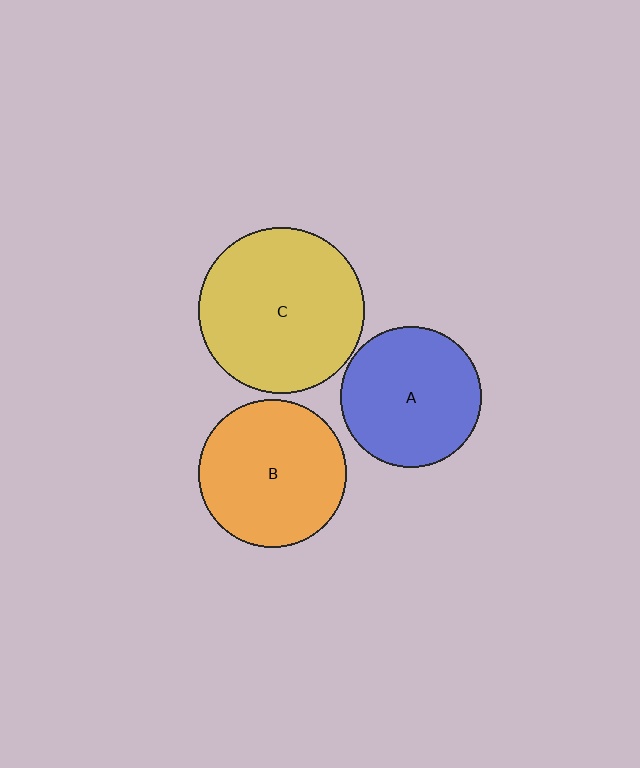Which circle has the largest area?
Circle C (yellow).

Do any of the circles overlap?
No, none of the circles overlap.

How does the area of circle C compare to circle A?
Approximately 1.4 times.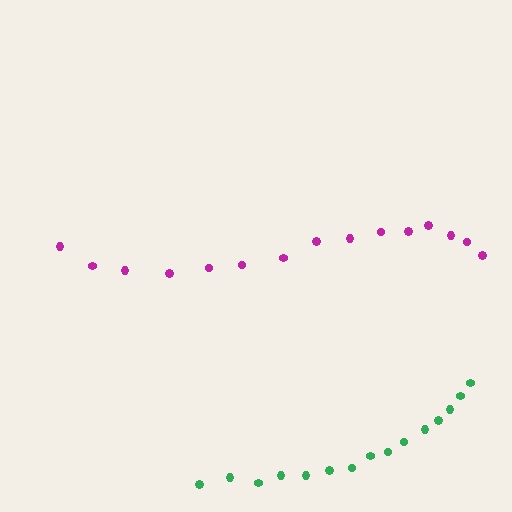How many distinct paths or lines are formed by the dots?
There are 2 distinct paths.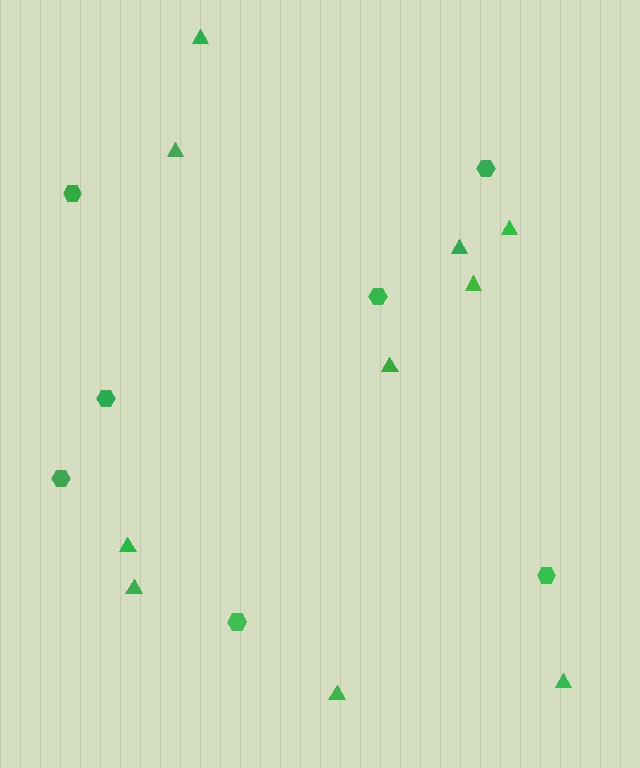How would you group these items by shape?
There are 2 groups: one group of triangles (10) and one group of hexagons (7).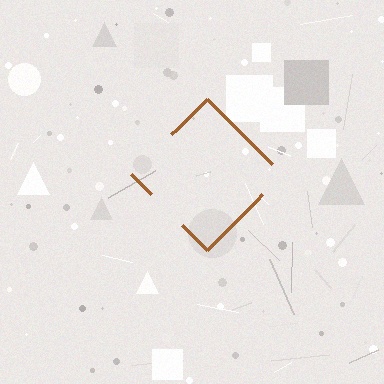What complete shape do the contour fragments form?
The contour fragments form a diamond.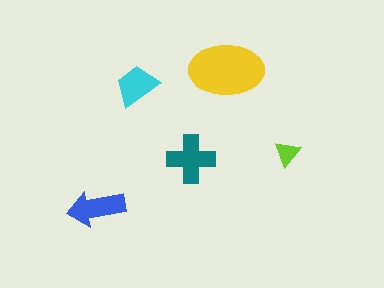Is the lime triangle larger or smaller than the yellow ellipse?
Smaller.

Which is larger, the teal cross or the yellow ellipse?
The yellow ellipse.